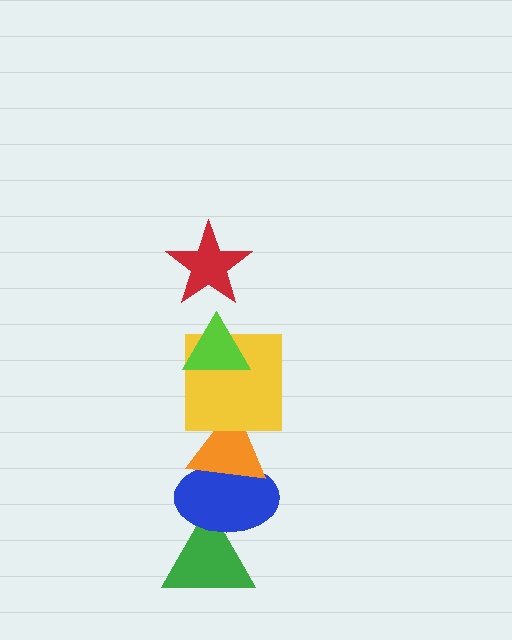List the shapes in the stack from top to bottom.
From top to bottom: the red star, the lime triangle, the yellow square, the orange triangle, the blue ellipse, the green triangle.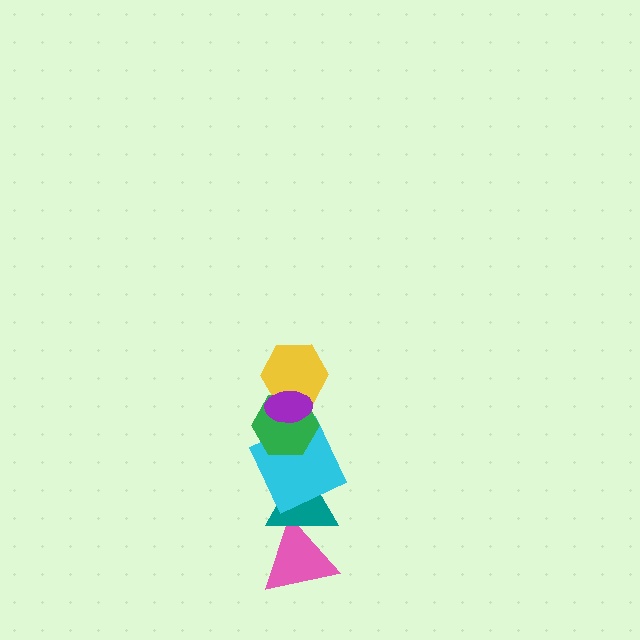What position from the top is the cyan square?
The cyan square is 4th from the top.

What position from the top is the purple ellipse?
The purple ellipse is 1st from the top.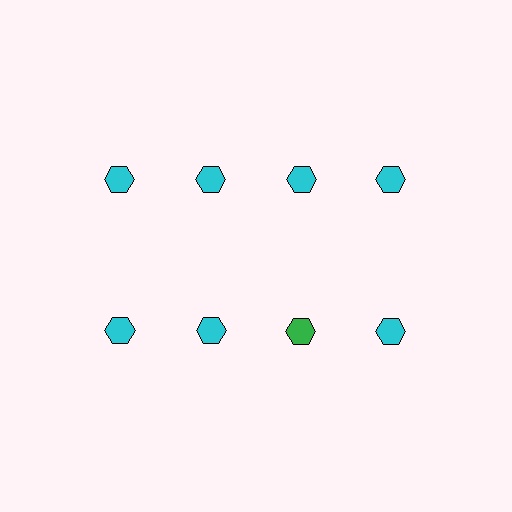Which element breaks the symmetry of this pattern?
The green hexagon in the second row, center column breaks the symmetry. All other shapes are cyan hexagons.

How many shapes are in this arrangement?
There are 8 shapes arranged in a grid pattern.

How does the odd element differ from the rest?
It has a different color: green instead of cyan.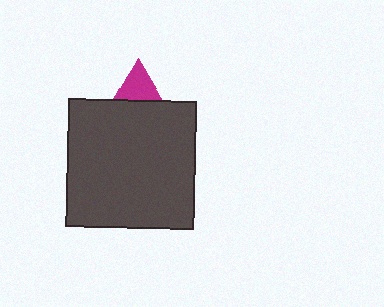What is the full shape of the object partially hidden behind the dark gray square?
The partially hidden object is a magenta triangle.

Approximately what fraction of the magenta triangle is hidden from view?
Roughly 69% of the magenta triangle is hidden behind the dark gray square.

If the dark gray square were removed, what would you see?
You would see the complete magenta triangle.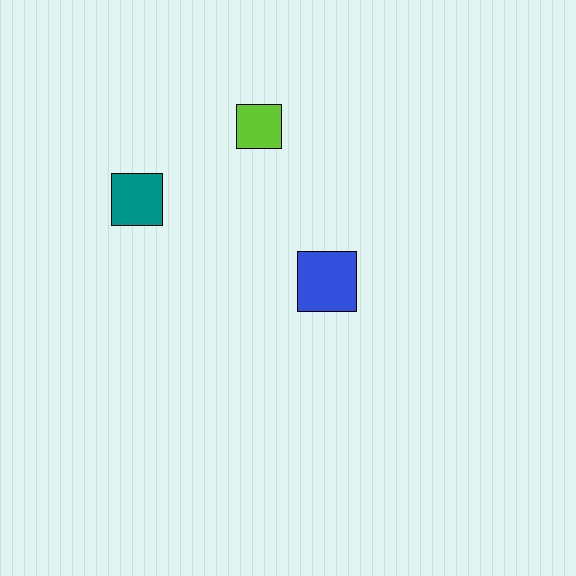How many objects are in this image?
There are 3 objects.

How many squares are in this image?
There are 3 squares.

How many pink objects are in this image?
There are no pink objects.